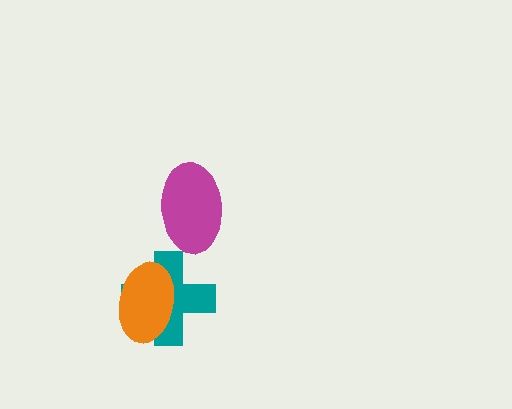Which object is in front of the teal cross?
The orange ellipse is in front of the teal cross.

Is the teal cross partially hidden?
Yes, it is partially covered by another shape.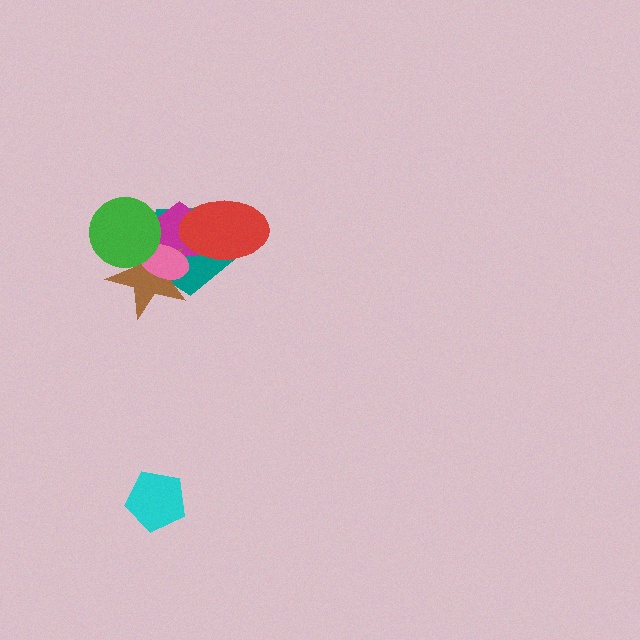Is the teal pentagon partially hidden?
Yes, it is partially covered by another shape.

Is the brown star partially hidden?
Yes, it is partially covered by another shape.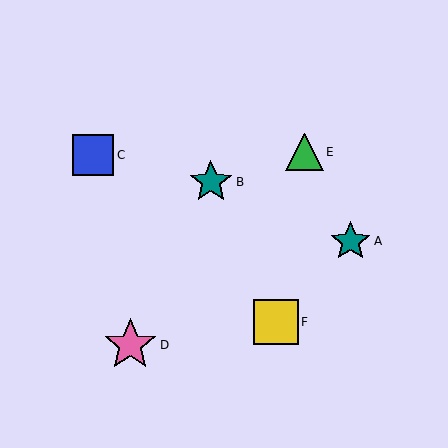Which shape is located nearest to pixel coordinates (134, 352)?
The pink star (labeled D) at (130, 345) is nearest to that location.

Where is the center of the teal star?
The center of the teal star is at (351, 241).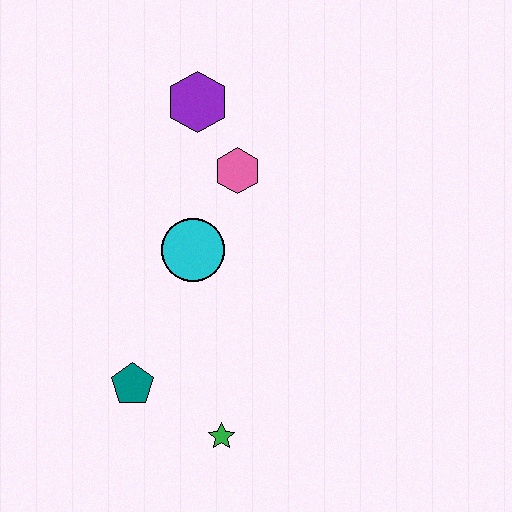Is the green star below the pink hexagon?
Yes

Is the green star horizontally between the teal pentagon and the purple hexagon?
No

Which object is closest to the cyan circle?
The pink hexagon is closest to the cyan circle.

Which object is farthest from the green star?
The purple hexagon is farthest from the green star.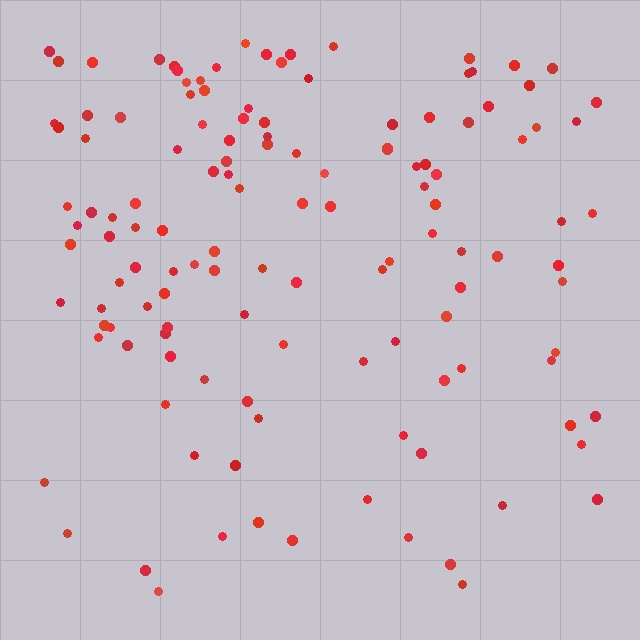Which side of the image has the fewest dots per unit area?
The bottom.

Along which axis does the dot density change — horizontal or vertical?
Vertical.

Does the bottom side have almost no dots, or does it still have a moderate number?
Still a moderate number, just noticeably fewer than the top.